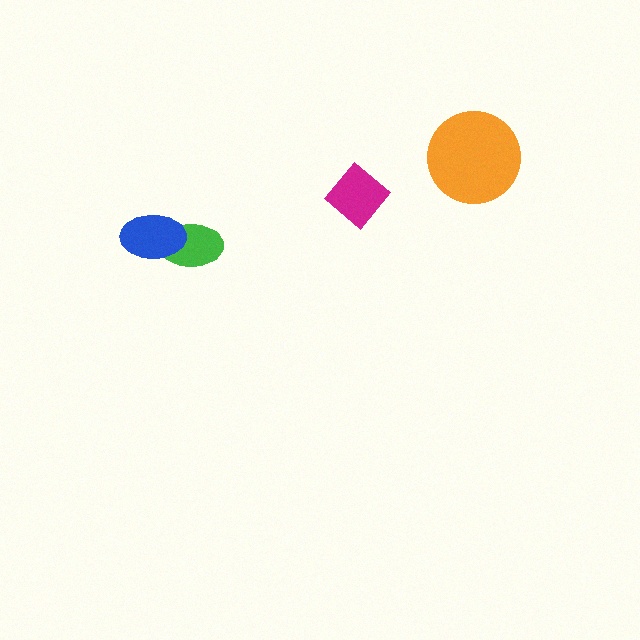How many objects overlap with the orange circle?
0 objects overlap with the orange circle.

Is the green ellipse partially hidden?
Yes, it is partially covered by another shape.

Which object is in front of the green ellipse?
The blue ellipse is in front of the green ellipse.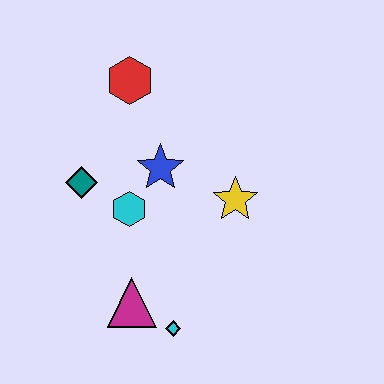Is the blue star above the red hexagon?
No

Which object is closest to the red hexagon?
The blue star is closest to the red hexagon.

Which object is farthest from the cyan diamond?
The red hexagon is farthest from the cyan diamond.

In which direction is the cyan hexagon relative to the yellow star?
The cyan hexagon is to the left of the yellow star.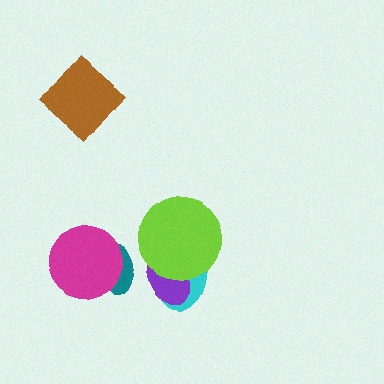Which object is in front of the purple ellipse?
The lime circle is in front of the purple ellipse.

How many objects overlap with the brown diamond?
0 objects overlap with the brown diamond.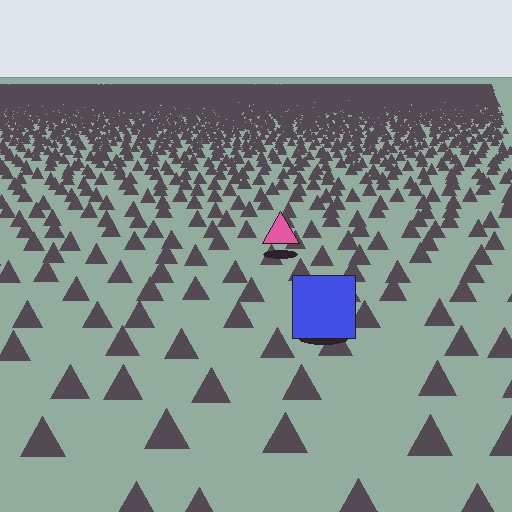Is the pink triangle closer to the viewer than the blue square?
No. The blue square is closer — you can tell from the texture gradient: the ground texture is coarser near it.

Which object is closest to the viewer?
The blue square is closest. The texture marks near it are larger and more spread out.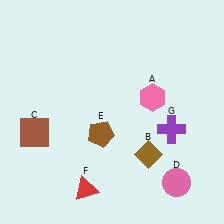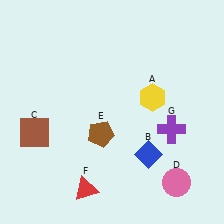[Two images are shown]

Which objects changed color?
A changed from pink to yellow. B changed from brown to blue.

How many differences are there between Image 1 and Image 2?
There are 2 differences between the two images.